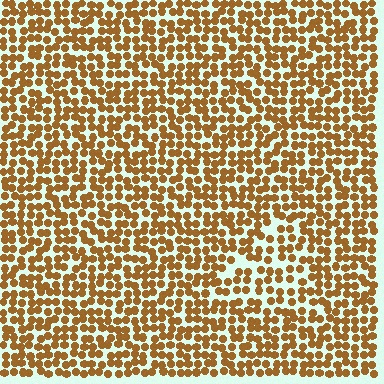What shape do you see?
I see a triangle.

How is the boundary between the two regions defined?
The boundary is defined by a change in element density (approximately 1.5x ratio). All elements are the same color, size, and shape.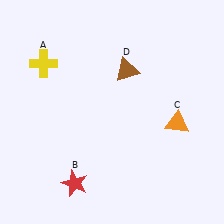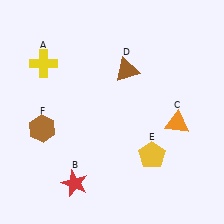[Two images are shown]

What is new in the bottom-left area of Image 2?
A brown hexagon (F) was added in the bottom-left area of Image 2.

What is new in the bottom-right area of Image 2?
A yellow pentagon (E) was added in the bottom-right area of Image 2.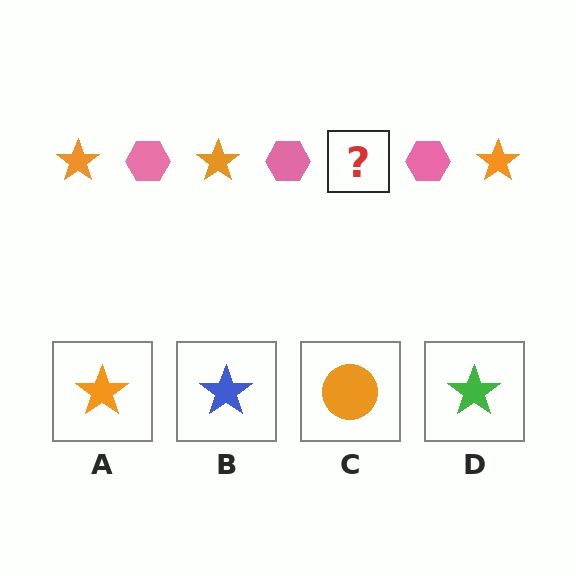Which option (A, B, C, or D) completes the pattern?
A.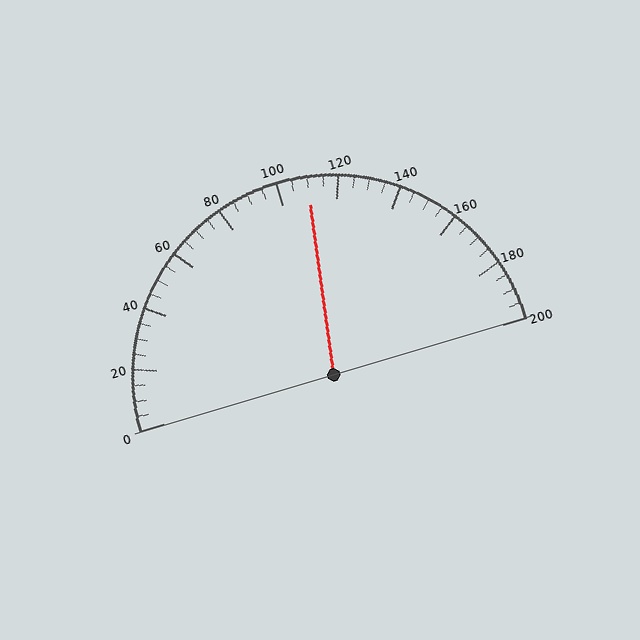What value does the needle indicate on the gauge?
The needle indicates approximately 110.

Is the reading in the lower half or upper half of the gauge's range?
The reading is in the upper half of the range (0 to 200).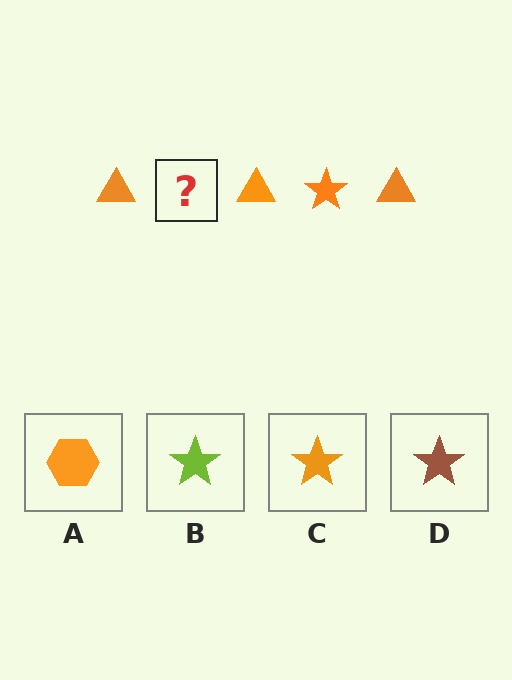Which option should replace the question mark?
Option C.